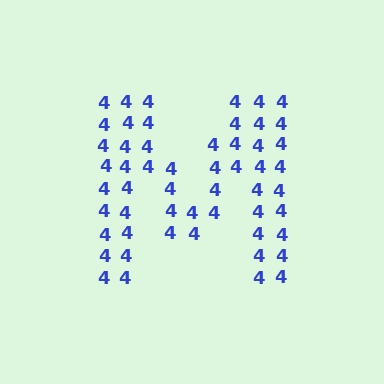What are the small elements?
The small elements are digit 4's.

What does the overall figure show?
The overall figure shows the letter M.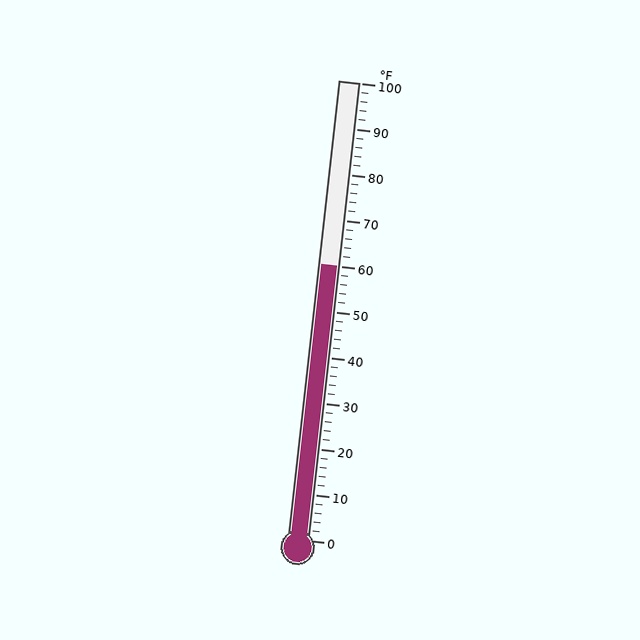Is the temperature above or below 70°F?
The temperature is below 70°F.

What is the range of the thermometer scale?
The thermometer scale ranges from 0°F to 100°F.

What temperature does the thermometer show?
The thermometer shows approximately 60°F.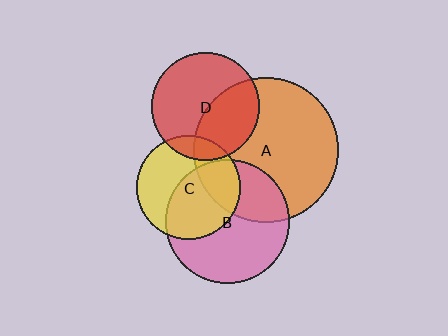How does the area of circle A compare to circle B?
Approximately 1.4 times.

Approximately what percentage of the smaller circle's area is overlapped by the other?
Approximately 30%.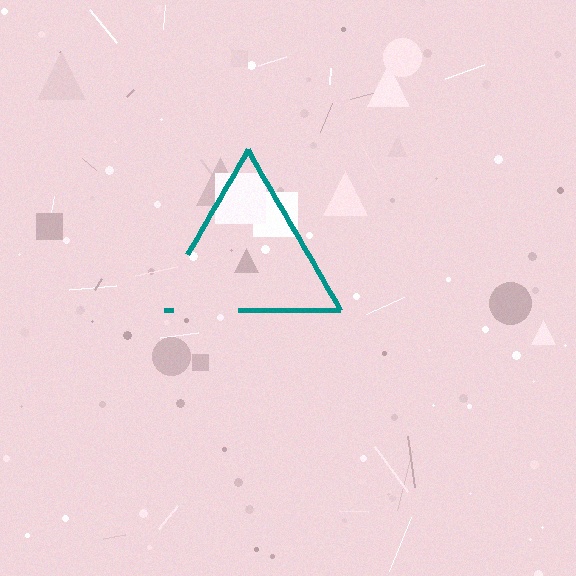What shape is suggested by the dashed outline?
The dashed outline suggests a triangle.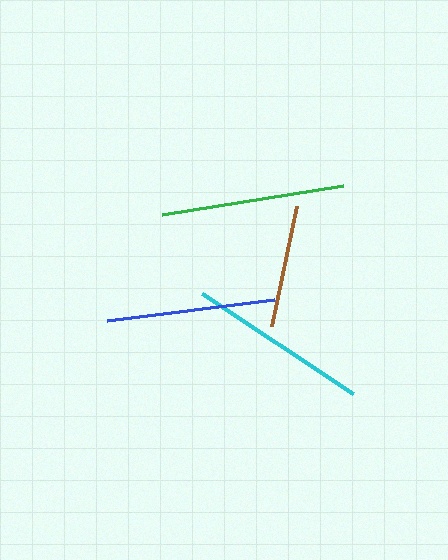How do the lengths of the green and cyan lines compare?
The green and cyan lines are approximately the same length.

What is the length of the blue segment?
The blue segment is approximately 168 pixels long.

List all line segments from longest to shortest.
From longest to shortest: green, cyan, blue, brown.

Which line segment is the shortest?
The brown line is the shortest at approximately 122 pixels.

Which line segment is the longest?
The green line is the longest at approximately 184 pixels.